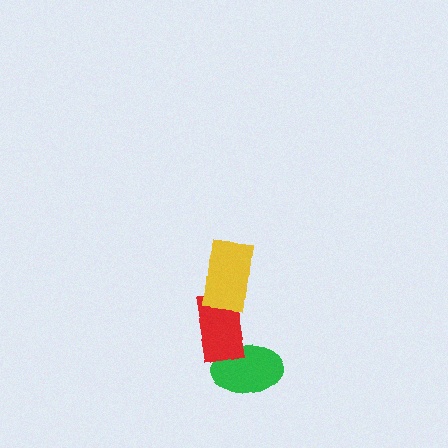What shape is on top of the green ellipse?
The red rectangle is on top of the green ellipse.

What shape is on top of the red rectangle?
The yellow rectangle is on top of the red rectangle.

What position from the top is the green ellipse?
The green ellipse is 3rd from the top.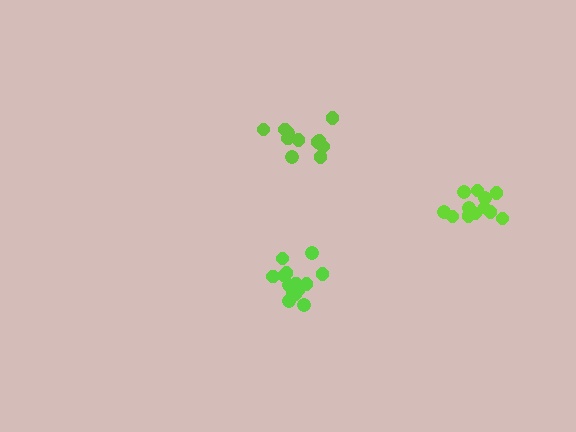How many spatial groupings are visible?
There are 3 spatial groupings.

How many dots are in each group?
Group 1: 11 dots, Group 2: 15 dots, Group 3: 12 dots (38 total).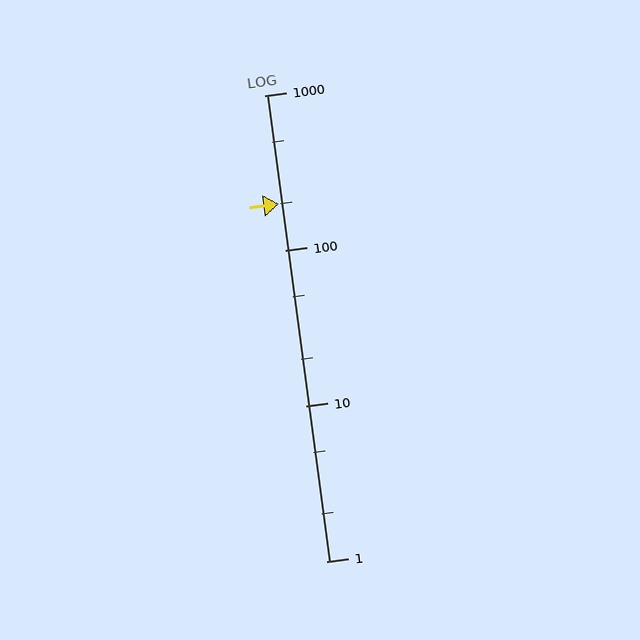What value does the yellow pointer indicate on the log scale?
The pointer indicates approximately 200.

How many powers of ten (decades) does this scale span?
The scale spans 3 decades, from 1 to 1000.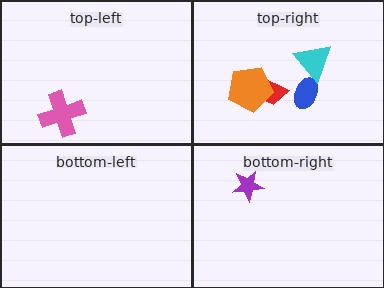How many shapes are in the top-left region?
1.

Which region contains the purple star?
The bottom-right region.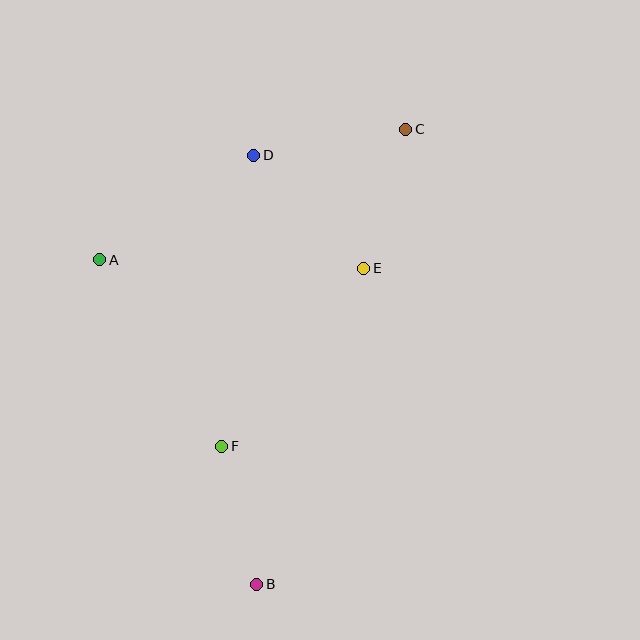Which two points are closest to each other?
Points B and F are closest to each other.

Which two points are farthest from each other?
Points B and C are farthest from each other.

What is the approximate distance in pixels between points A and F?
The distance between A and F is approximately 223 pixels.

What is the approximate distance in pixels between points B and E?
The distance between B and E is approximately 334 pixels.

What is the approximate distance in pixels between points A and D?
The distance between A and D is approximately 186 pixels.